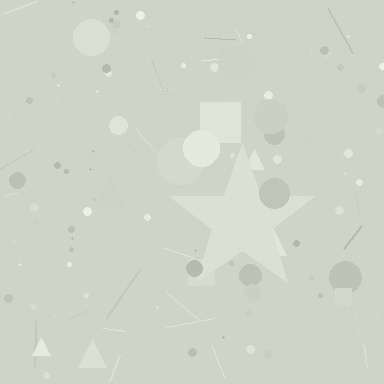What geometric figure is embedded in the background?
A star is embedded in the background.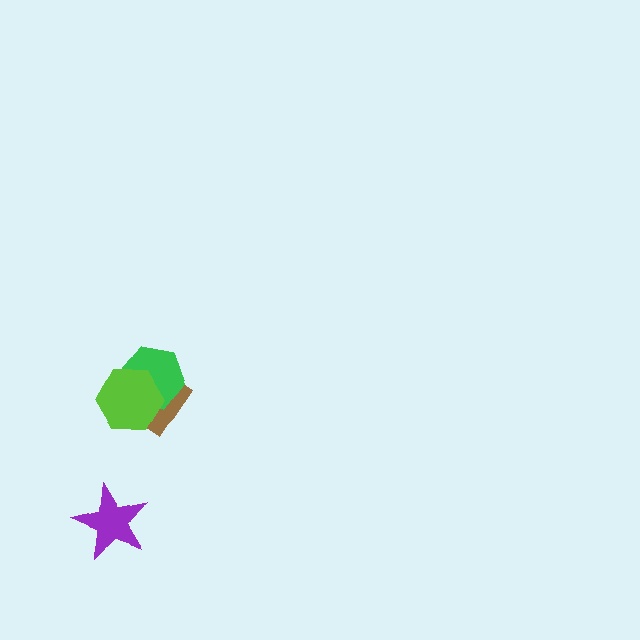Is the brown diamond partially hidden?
Yes, it is partially covered by another shape.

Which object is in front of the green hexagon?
The lime hexagon is in front of the green hexagon.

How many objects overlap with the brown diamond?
2 objects overlap with the brown diamond.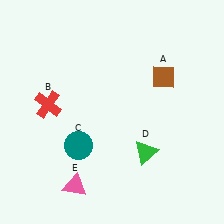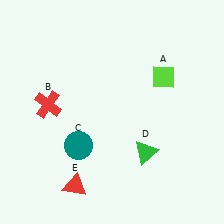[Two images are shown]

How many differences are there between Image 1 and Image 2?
There are 2 differences between the two images.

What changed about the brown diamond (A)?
In Image 1, A is brown. In Image 2, it changed to lime.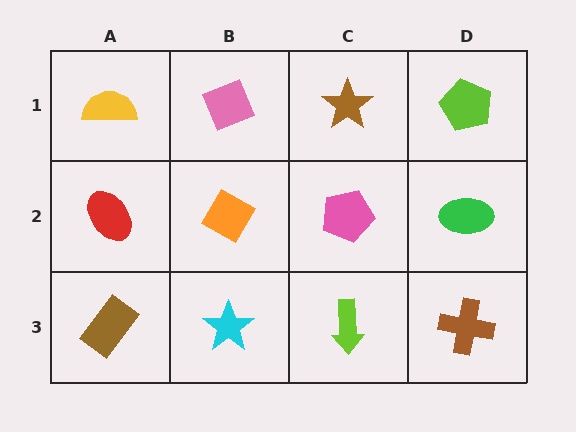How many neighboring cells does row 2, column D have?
3.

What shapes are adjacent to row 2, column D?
A lime pentagon (row 1, column D), a brown cross (row 3, column D), a pink pentagon (row 2, column C).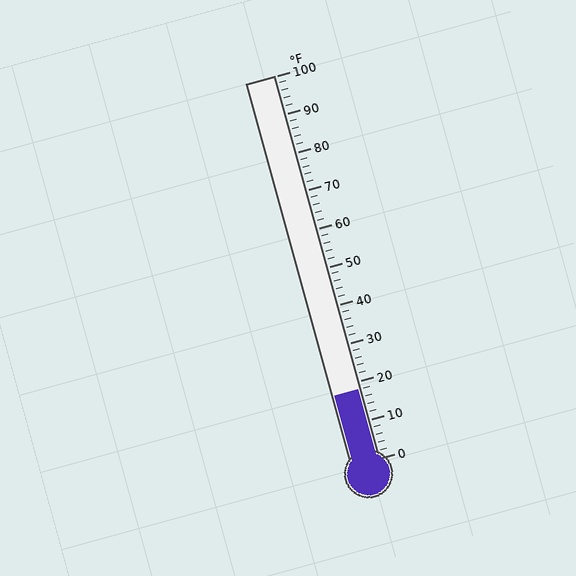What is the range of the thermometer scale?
The thermometer scale ranges from 0°F to 100°F.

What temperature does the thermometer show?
The thermometer shows approximately 18°F.